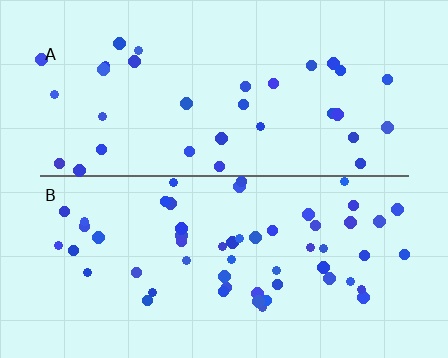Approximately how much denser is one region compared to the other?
Approximately 1.7× — region B over region A.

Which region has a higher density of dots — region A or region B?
B (the bottom).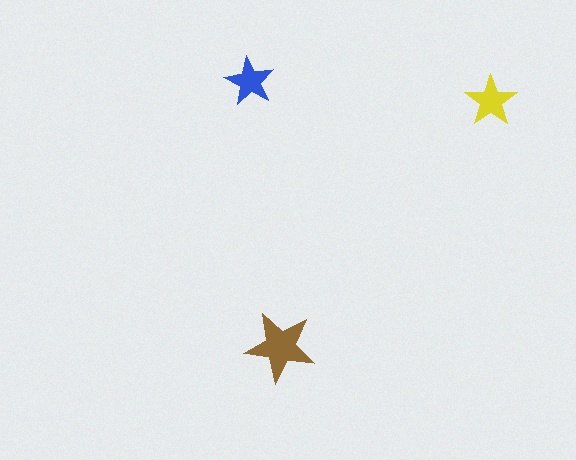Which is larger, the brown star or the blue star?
The brown one.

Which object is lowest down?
The brown star is bottommost.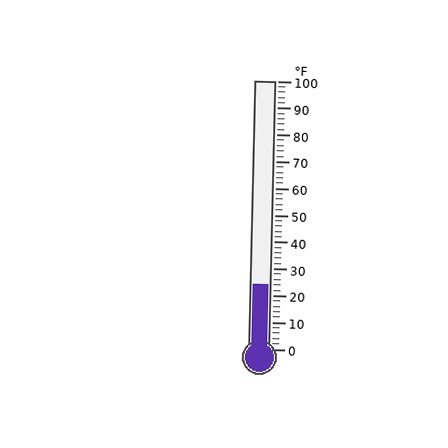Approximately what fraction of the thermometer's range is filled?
The thermometer is filled to approximately 25% of its range.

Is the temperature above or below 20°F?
The temperature is above 20°F.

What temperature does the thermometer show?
The thermometer shows approximately 24°F.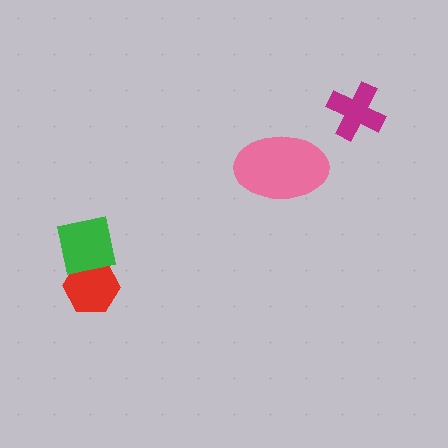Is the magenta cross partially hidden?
No, no other shape covers it.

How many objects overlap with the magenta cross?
0 objects overlap with the magenta cross.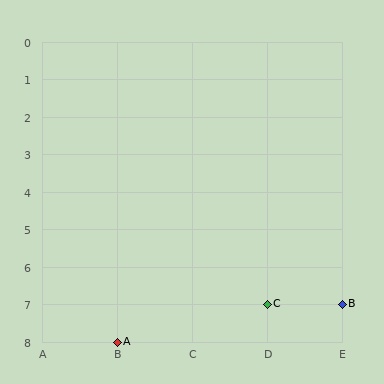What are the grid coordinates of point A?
Point A is at grid coordinates (B, 8).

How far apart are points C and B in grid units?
Points C and B are 1 column apart.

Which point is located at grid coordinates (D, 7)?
Point C is at (D, 7).